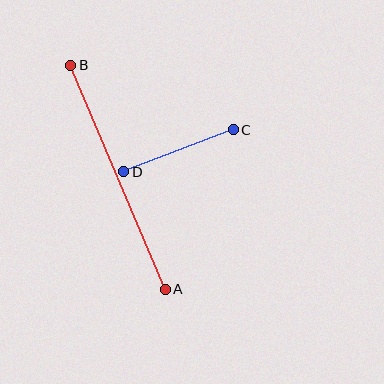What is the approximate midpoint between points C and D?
The midpoint is at approximately (178, 151) pixels.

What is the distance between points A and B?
The distance is approximately 243 pixels.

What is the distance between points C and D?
The distance is approximately 117 pixels.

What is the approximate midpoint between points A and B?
The midpoint is at approximately (118, 177) pixels.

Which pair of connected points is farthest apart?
Points A and B are farthest apart.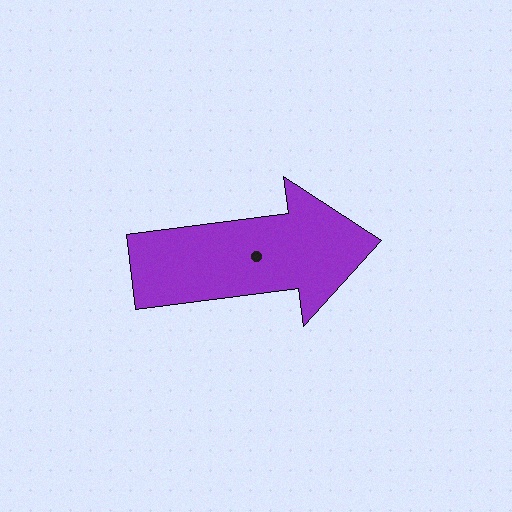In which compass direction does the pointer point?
East.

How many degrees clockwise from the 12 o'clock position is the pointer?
Approximately 83 degrees.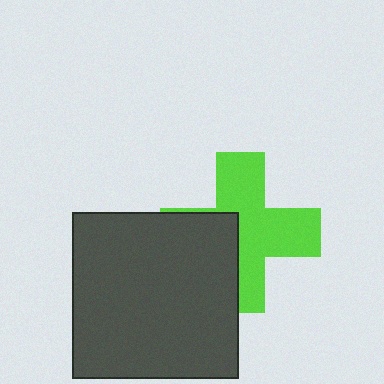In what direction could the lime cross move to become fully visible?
The lime cross could move right. That would shift it out from behind the dark gray square entirely.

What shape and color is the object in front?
The object in front is a dark gray square.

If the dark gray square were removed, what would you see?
You would see the complete lime cross.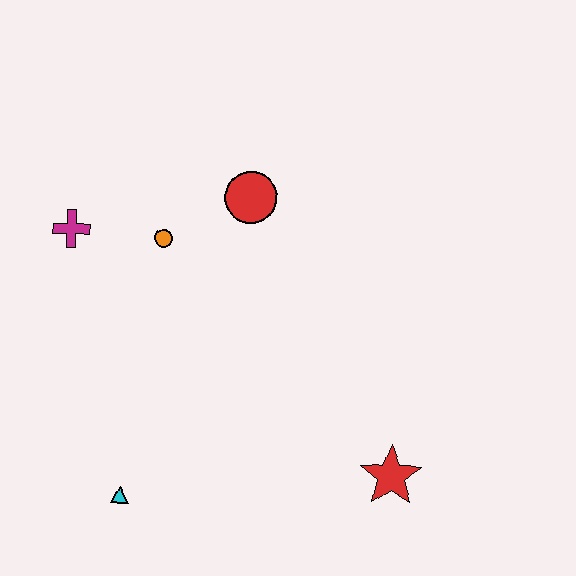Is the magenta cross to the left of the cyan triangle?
Yes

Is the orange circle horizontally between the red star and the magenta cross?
Yes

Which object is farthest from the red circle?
The cyan triangle is farthest from the red circle.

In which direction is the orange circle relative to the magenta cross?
The orange circle is to the right of the magenta cross.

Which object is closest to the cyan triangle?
The orange circle is closest to the cyan triangle.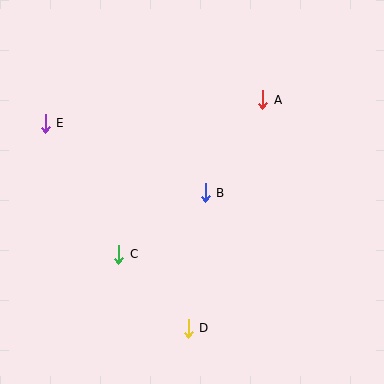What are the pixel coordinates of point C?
Point C is at (119, 254).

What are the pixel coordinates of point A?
Point A is at (263, 100).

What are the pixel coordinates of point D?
Point D is at (188, 328).